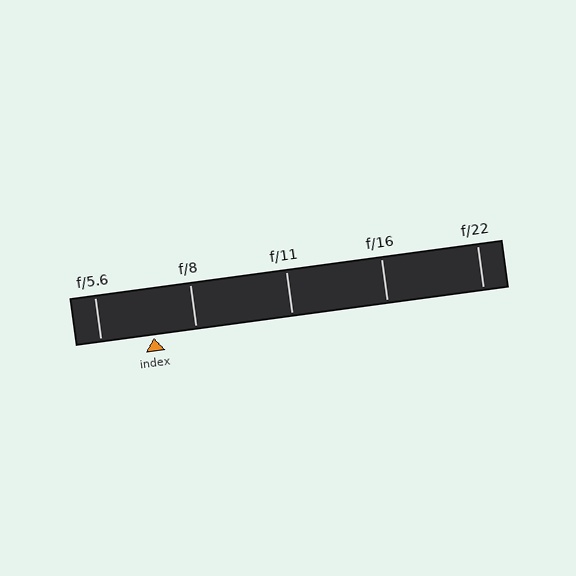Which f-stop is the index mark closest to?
The index mark is closest to f/8.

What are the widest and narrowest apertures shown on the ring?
The widest aperture shown is f/5.6 and the narrowest is f/22.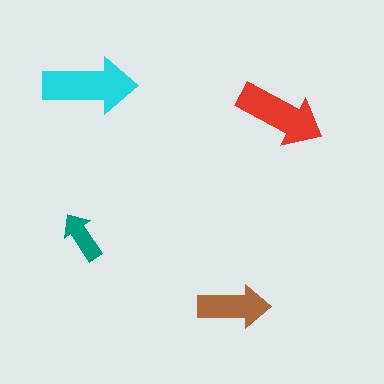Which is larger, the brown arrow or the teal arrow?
The brown one.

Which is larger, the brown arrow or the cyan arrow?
The cyan one.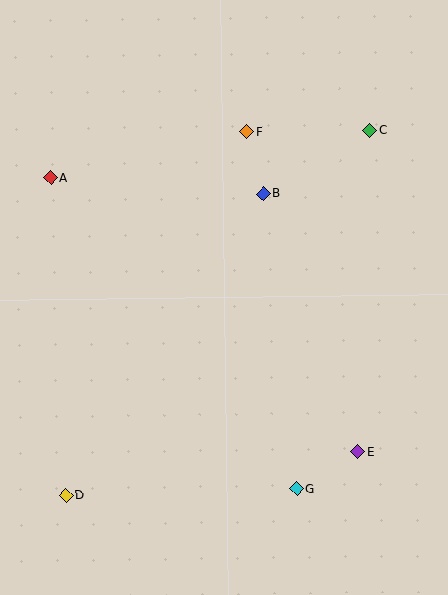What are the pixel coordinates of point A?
Point A is at (51, 178).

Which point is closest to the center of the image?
Point B at (263, 194) is closest to the center.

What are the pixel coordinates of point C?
Point C is at (370, 130).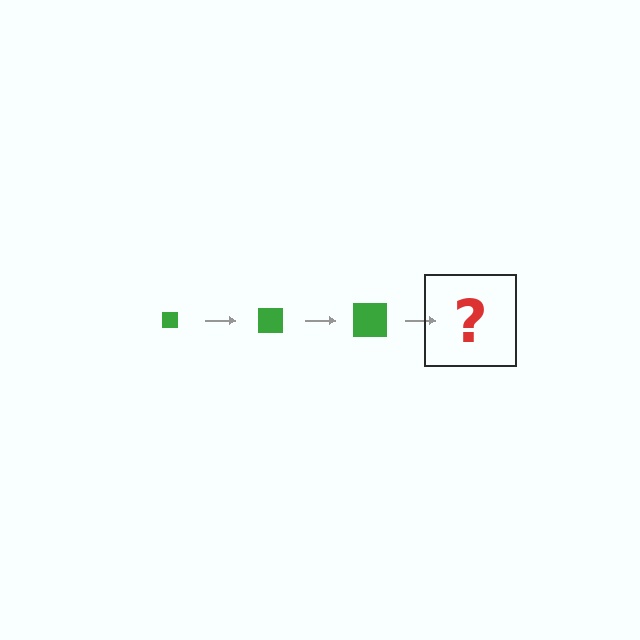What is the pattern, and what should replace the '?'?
The pattern is that the square gets progressively larger each step. The '?' should be a green square, larger than the previous one.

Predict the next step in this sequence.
The next step is a green square, larger than the previous one.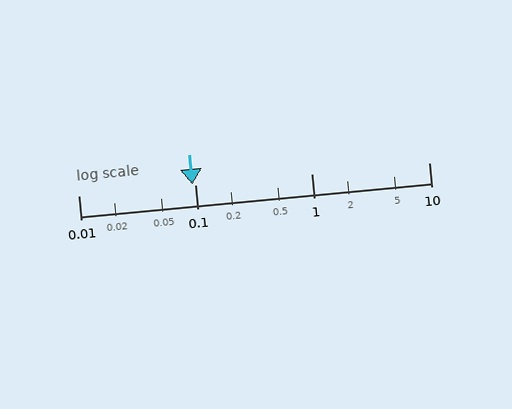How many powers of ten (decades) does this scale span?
The scale spans 3 decades, from 0.01 to 10.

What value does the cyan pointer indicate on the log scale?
The pointer indicates approximately 0.095.